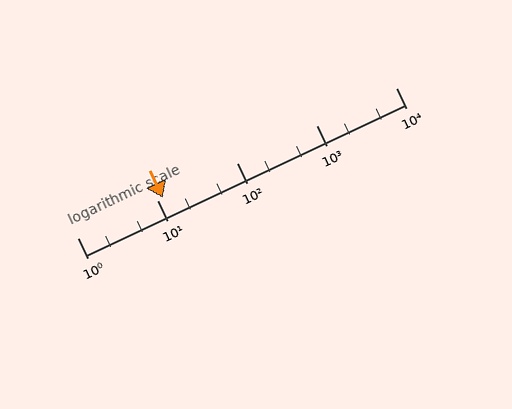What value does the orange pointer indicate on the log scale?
The pointer indicates approximately 12.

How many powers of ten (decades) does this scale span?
The scale spans 4 decades, from 1 to 10000.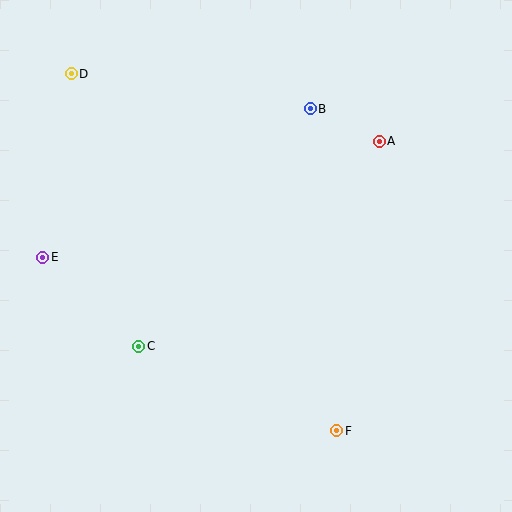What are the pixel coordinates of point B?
Point B is at (310, 109).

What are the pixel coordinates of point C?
Point C is at (139, 346).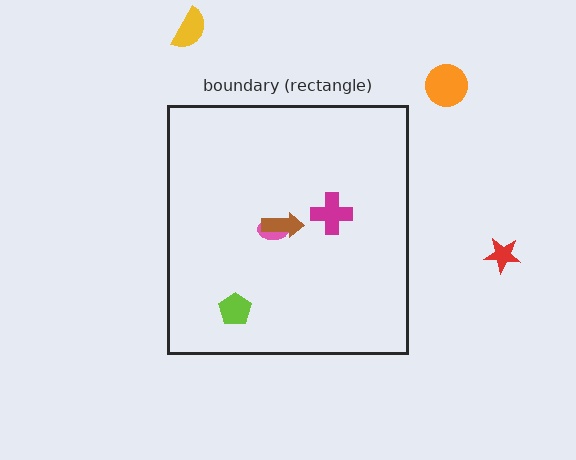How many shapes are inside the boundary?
4 inside, 3 outside.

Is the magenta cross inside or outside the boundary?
Inside.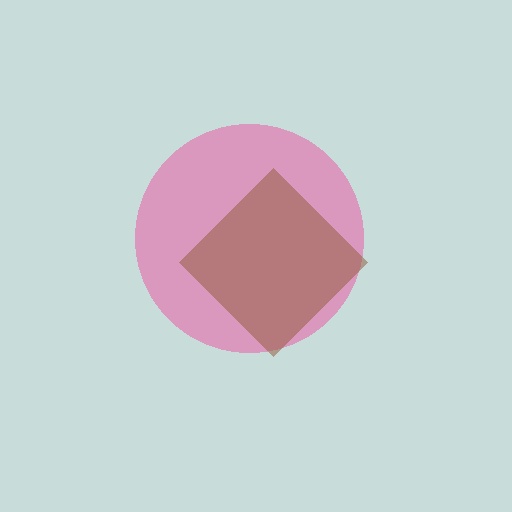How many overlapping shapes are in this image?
There are 2 overlapping shapes in the image.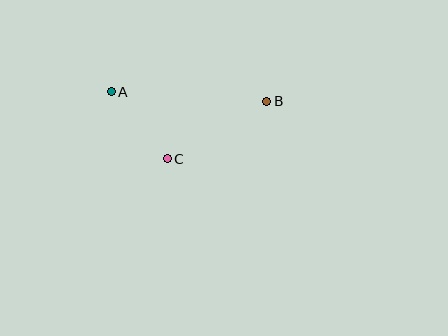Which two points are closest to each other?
Points A and C are closest to each other.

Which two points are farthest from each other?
Points A and B are farthest from each other.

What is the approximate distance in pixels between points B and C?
The distance between B and C is approximately 115 pixels.